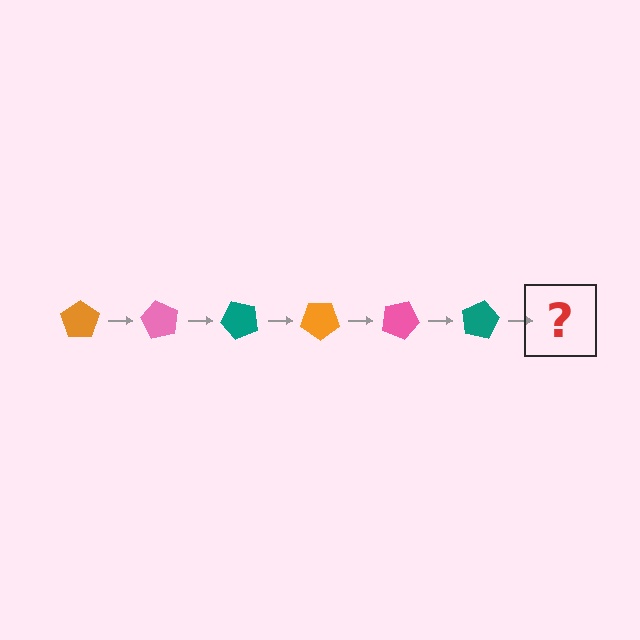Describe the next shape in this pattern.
It should be an orange pentagon, rotated 360 degrees from the start.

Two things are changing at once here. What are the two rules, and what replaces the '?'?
The two rules are that it rotates 60 degrees each step and the color cycles through orange, pink, and teal. The '?' should be an orange pentagon, rotated 360 degrees from the start.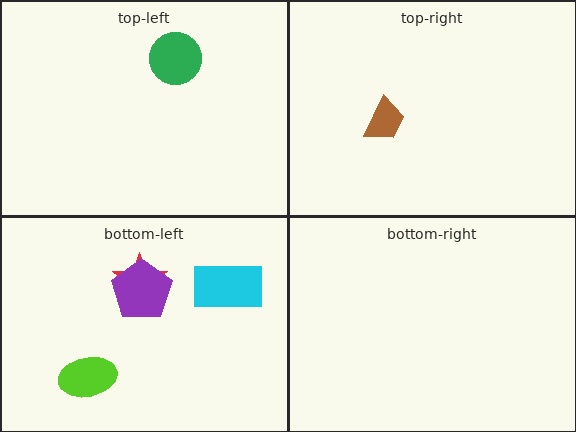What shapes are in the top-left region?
The green circle.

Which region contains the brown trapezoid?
The top-right region.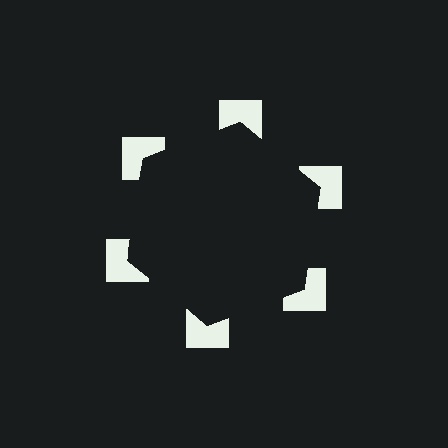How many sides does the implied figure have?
6 sides.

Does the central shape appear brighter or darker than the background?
It typically appears slightly darker than the background, even though no actual brightness change is drawn.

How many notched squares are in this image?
There are 6 — one at each vertex of the illusory hexagon.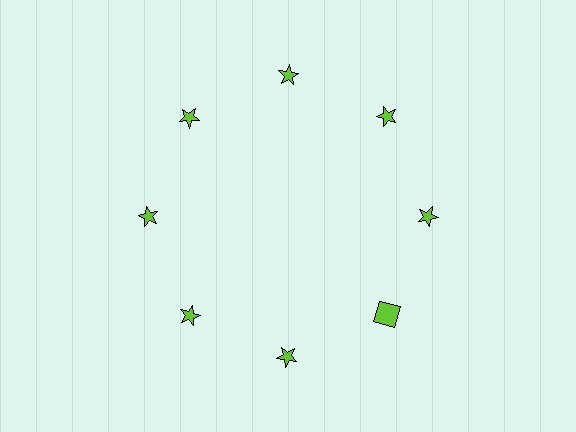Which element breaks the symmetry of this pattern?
The lime square at roughly the 4 o'clock position breaks the symmetry. All other shapes are lime stars.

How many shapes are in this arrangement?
There are 8 shapes arranged in a ring pattern.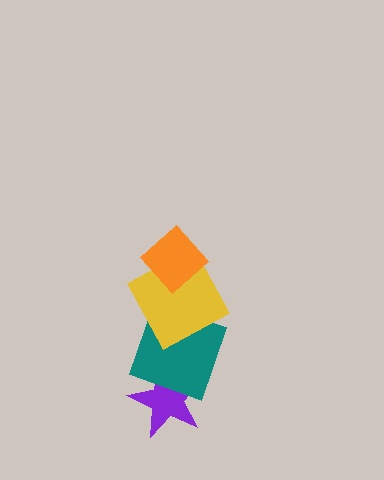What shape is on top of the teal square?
The yellow square is on top of the teal square.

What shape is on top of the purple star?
The teal square is on top of the purple star.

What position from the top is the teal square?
The teal square is 3rd from the top.